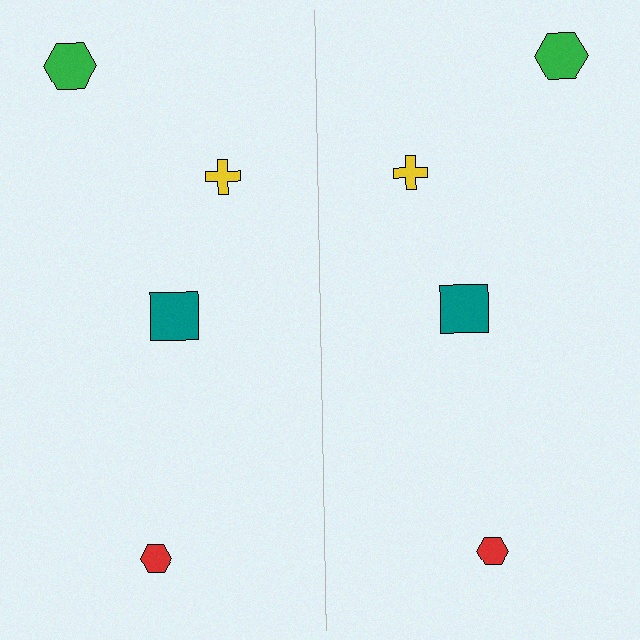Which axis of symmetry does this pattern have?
The pattern has a vertical axis of symmetry running through the center of the image.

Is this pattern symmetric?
Yes, this pattern has bilateral (reflection) symmetry.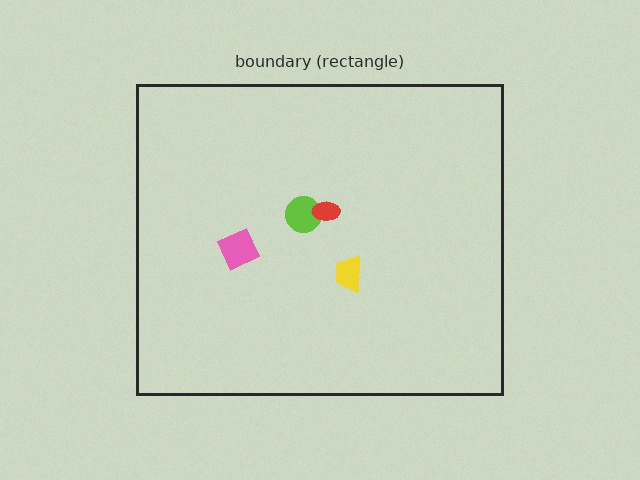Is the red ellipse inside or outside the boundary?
Inside.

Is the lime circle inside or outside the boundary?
Inside.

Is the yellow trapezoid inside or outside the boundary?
Inside.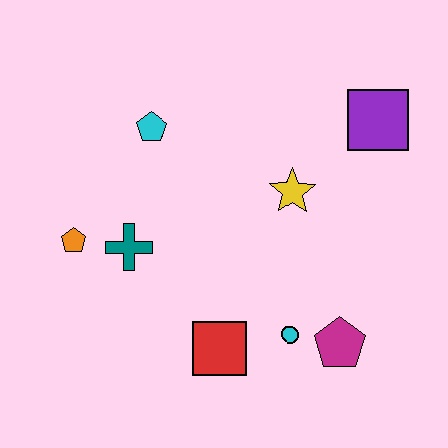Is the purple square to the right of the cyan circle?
Yes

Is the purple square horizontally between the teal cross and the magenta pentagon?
No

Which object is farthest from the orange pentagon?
The purple square is farthest from the orange pentagon.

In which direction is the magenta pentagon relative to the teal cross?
The magenta pentagon is to the right of the teal cross.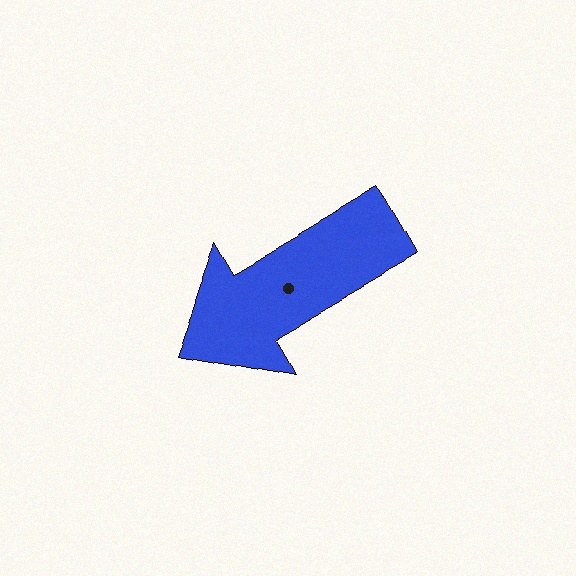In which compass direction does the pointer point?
Southwest.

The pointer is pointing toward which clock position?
Roughly 8 o'clock.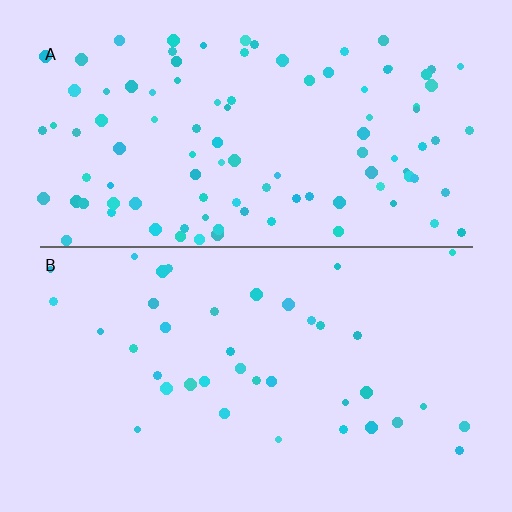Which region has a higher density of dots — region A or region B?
A (the top).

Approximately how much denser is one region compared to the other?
Approximately 2.7× — region A over region B.